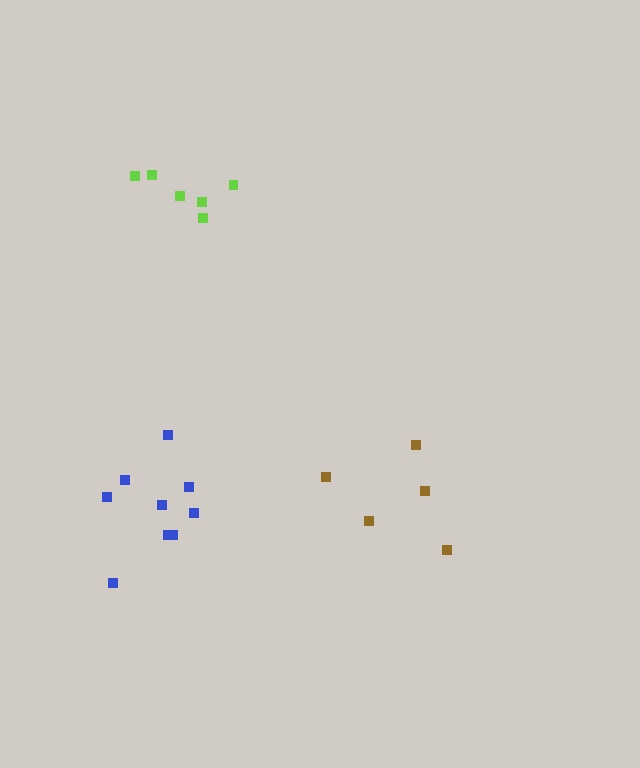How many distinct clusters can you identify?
There are 3 distinct clusters.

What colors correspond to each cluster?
The clusters are colored: brown, lime, blue.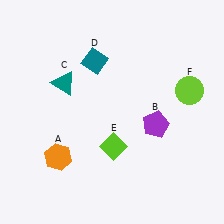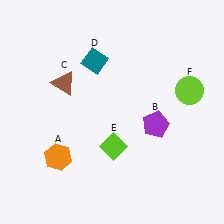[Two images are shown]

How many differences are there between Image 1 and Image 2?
There is 1 difference between the two images.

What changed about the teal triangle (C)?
In Image 1, C is teal. In Image 2, it changed to brown.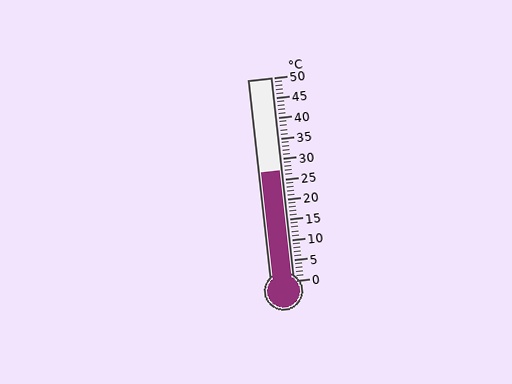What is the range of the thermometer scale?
The thermometer scale ranges from 0°C to 50°C.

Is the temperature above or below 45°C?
The temperature is below 45°C.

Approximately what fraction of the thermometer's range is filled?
The thermometer is filled to approximately 55% of its range.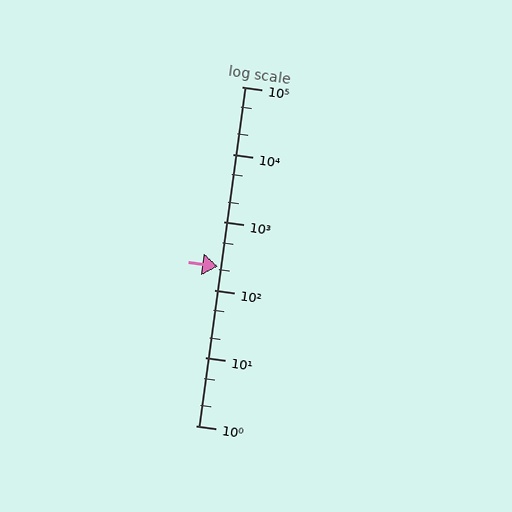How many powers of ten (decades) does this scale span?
The scale spans 5 decades, from 1 to 100000.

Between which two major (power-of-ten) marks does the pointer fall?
The pointer is between 100 and 1000.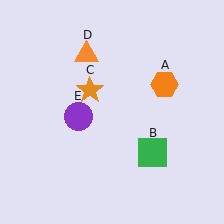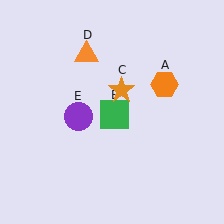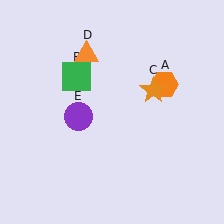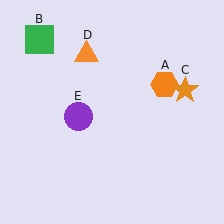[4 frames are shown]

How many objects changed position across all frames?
2 objects changed position: green square (object B), orange star (object C).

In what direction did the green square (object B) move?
The green square (object B) moved up and to the left.